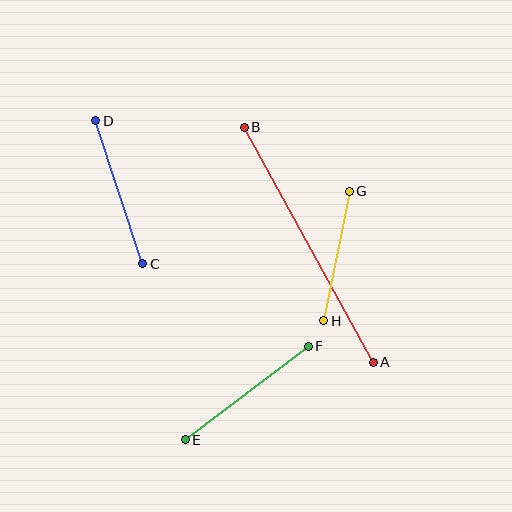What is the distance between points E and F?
The distance is approximately 155 pixels.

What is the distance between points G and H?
The distance is approximately 132 pixels.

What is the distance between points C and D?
The distance is approximately 150 pixels.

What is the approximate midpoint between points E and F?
The midpoint is at approximately (247, 393) pixels.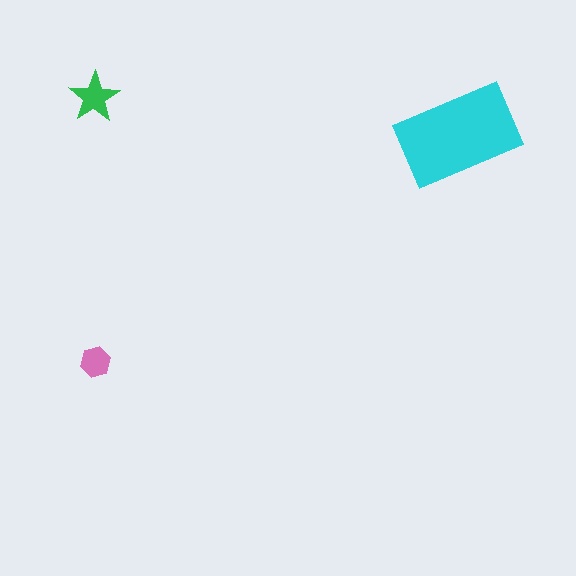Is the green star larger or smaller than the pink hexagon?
Larger.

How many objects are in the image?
There are 3 objects in the image.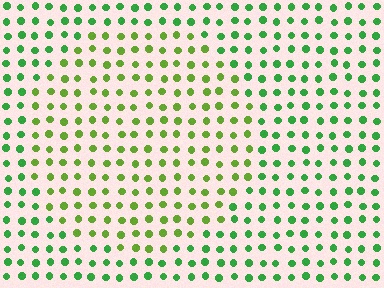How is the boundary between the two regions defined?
The boundary is defined purely by a slight shift in hue (about 33 degrees). Spacing, size, and orientation are identical on both sides.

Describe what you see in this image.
The image is filled with small green elements in a uniform arrangement. A circle-shaped region is visible where the elements are tinted to a slightly different hue, forming a subtle color boundary.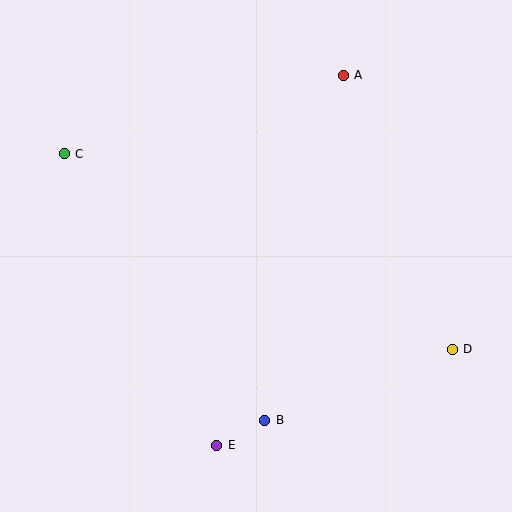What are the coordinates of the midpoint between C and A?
The midpoint between C and A is at (204, 114).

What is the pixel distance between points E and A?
The distance between E and A is 391 pixels.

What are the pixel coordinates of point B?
Point B is at (265, 420).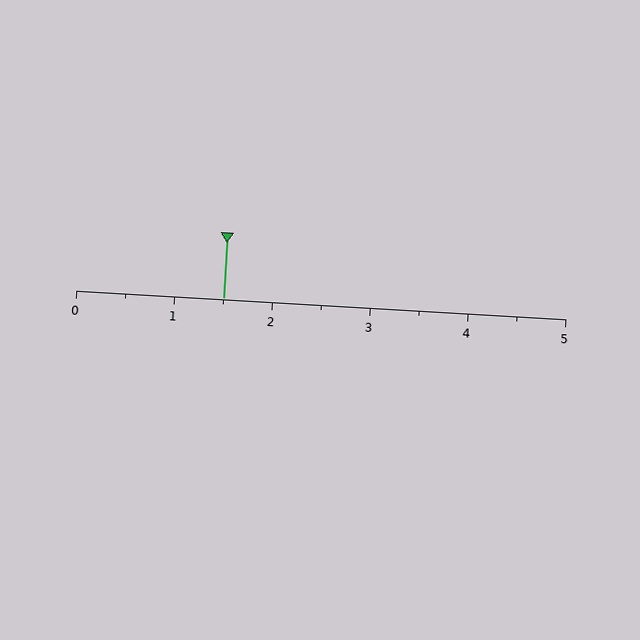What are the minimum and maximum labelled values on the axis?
The axis runs from 0 to 5.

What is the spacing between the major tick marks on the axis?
The major ticks are spaced 1 apart.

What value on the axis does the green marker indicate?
The marker indicates approximately 1.5.